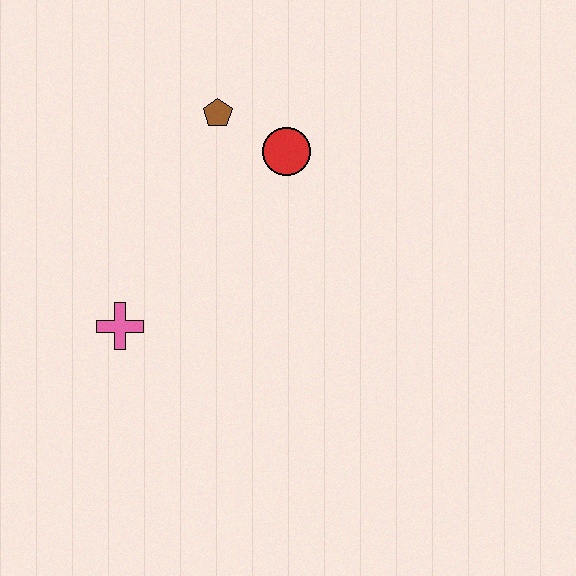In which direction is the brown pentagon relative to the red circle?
The brown pentagon is to the left of the red circle.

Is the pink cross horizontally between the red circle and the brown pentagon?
No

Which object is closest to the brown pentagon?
The red circle is closest to the brown pentagon.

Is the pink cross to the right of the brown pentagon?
No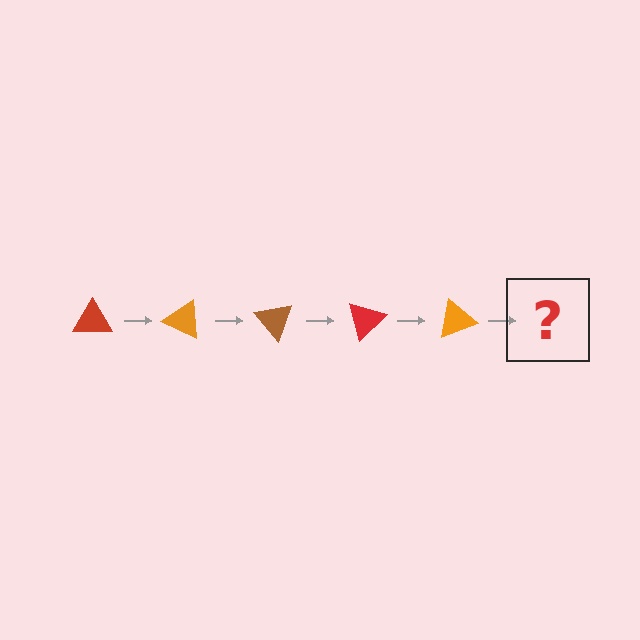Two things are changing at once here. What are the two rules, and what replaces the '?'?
The two rules are that it rotates 25 degrees each step and the color cycles through red, orange, and brown. The '?' should be a brown triangle, rotated 125 degrees from the start.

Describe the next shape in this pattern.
It should be a brown triangle, rotated 125 degrees from the start.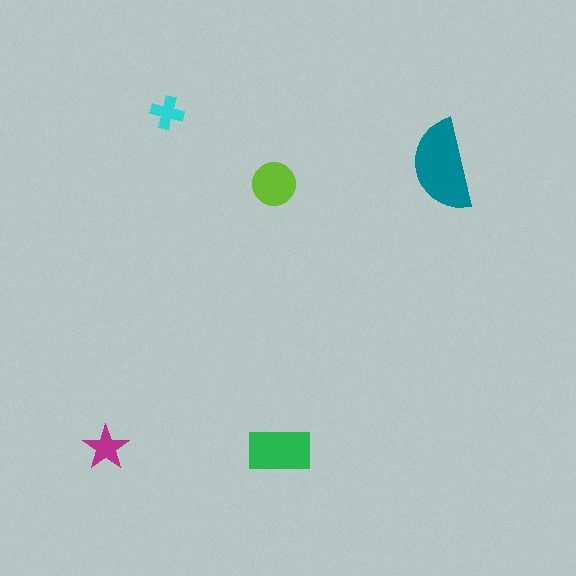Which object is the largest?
The teal semicircle.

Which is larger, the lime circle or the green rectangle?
The green rectangle.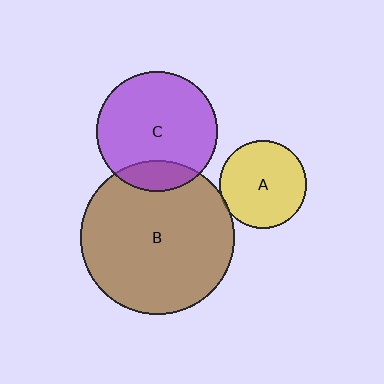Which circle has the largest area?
Circle B (brown).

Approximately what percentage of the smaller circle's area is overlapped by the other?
Approximately 5%.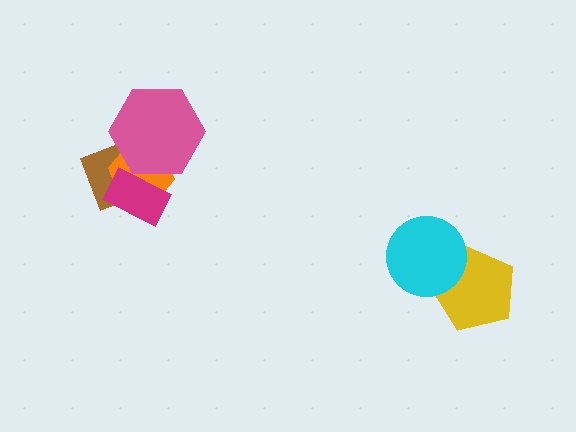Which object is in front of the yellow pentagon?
The cyan circle is in front of the yellow pentagon.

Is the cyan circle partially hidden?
No, no other shape covers it.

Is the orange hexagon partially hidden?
Yes, it is partially covered by another shape.